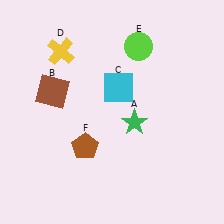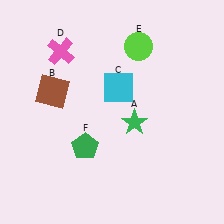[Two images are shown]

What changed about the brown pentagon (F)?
In Image 1, F is brown. In Image 2, it changed to green.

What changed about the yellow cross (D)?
In Image 1, D is yellow. In Image 2, it changed to pink.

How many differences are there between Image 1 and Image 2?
There are 2 differences between the two images.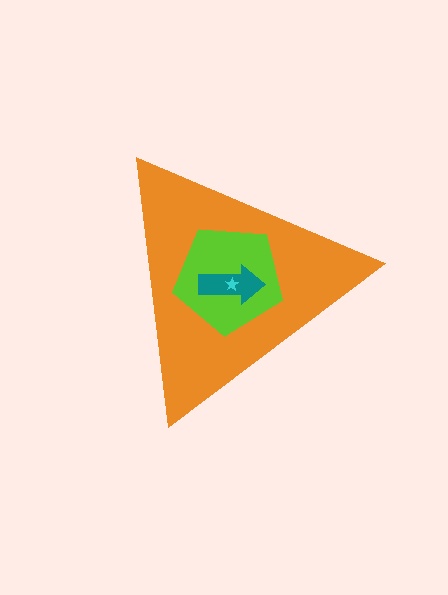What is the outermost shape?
The orange triangle.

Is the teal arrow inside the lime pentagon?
Yes.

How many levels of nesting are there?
4.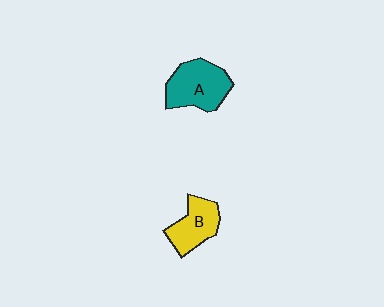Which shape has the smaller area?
Shape B (yellow).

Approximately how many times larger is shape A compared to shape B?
Approximately 1.3 times.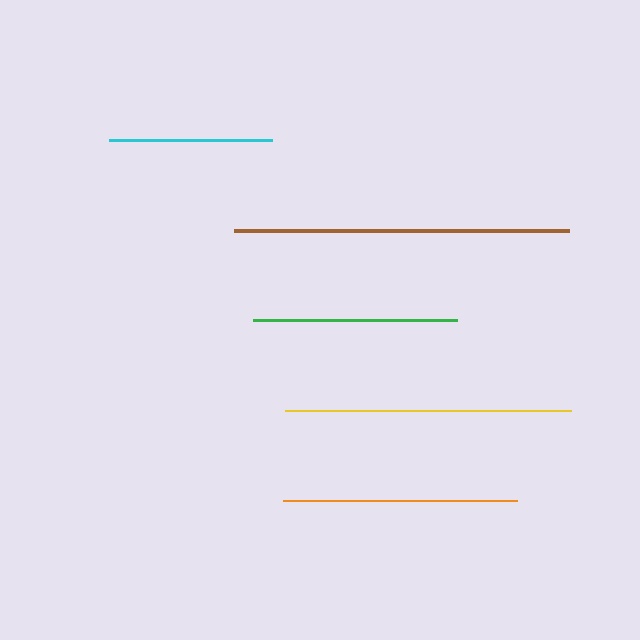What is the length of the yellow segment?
The yellow segment is approximately 287 pixels long.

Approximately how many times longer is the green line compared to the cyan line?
The green line is approximately 1.2 times the length of the cyan line.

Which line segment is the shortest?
The cyan line is the shortest at approximately 163 pixels.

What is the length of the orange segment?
The orange segment is approximately 234 pixels long.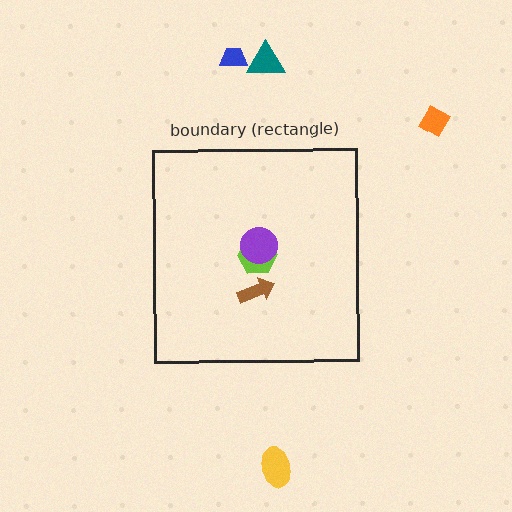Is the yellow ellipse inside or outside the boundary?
Outside.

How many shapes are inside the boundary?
3 inside, 4 outside.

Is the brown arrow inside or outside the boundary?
Inside.